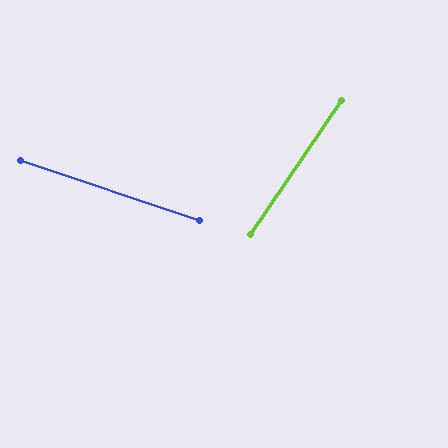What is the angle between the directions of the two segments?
Approximately 74 degrees.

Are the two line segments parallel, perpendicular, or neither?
Neither parallel nor perpendicular — they differ by about 74°.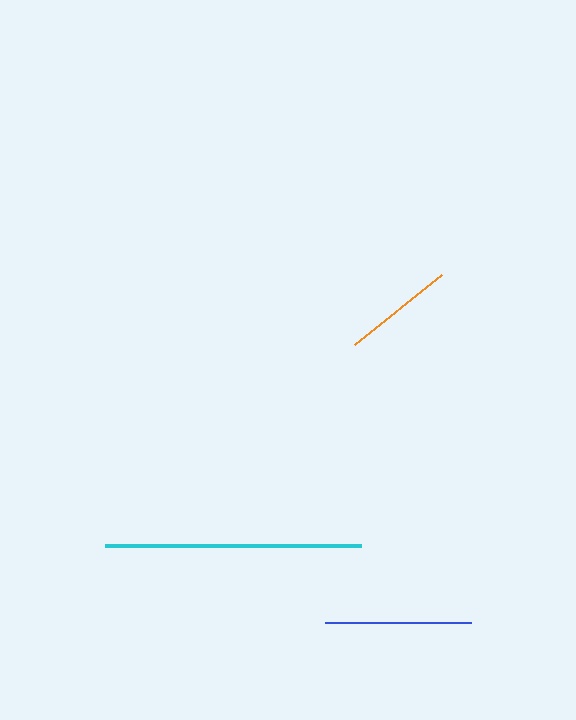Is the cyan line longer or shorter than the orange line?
The cyan line is longer than the orange line.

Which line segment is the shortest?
The orange line is the shortest at approximately 112 pixels.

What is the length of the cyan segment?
The cyan segment is approximately 256 pixels long.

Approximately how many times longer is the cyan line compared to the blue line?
The cyan line is approximately 1.8 times the length of the blue line.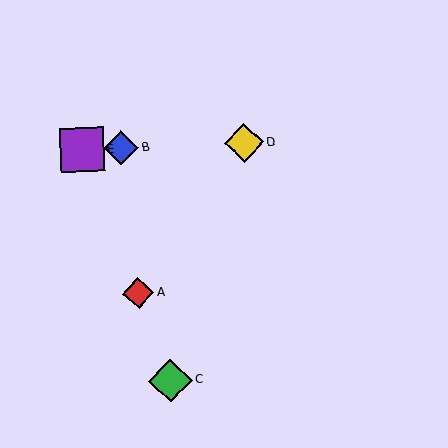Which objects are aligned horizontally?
Objects B, D, E are aligned horizontally.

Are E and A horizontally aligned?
No, E is at y≈150 and A is at y≈293.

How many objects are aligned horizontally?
3 objects (B, D, E) are aligned horizontally.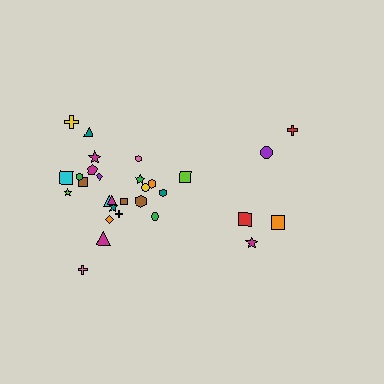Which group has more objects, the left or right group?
The left group.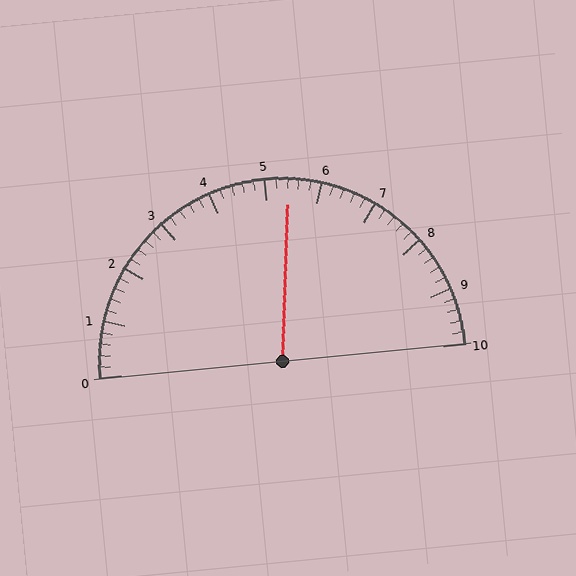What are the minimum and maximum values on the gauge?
The gauge ranges from 0 to 10.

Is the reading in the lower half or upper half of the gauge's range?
The reading is in the upper half of the range (0 to 10).